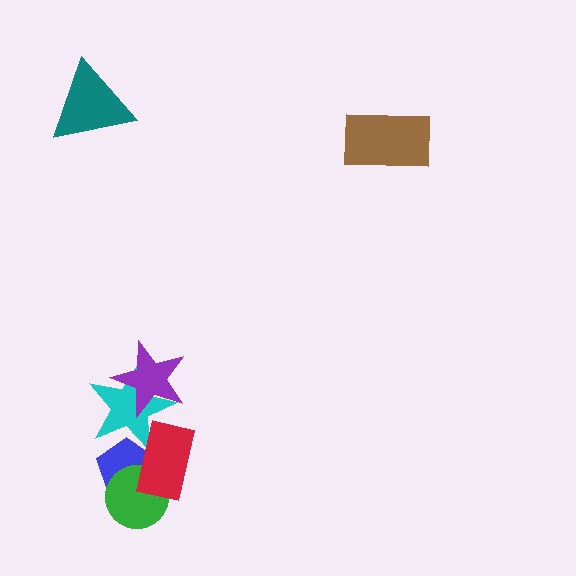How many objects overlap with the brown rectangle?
0 objects overlap with the brown rectangle.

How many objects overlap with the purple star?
1 object overlaps with the purple star.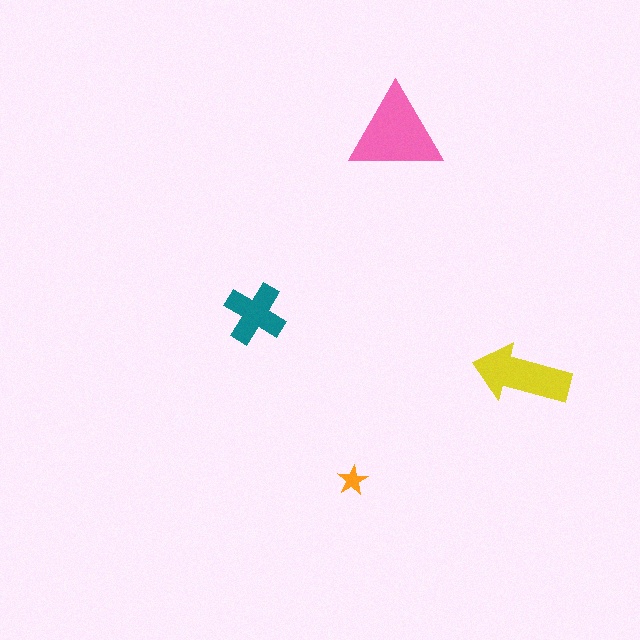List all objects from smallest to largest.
The orange star, the teal cross, the yellow arrow, the pink triangle.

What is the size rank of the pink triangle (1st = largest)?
1st.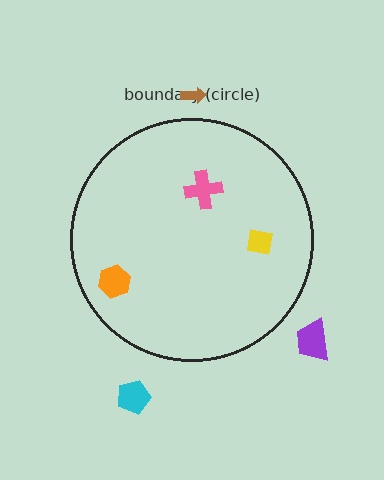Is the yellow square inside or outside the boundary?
Inside.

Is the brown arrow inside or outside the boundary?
Outside.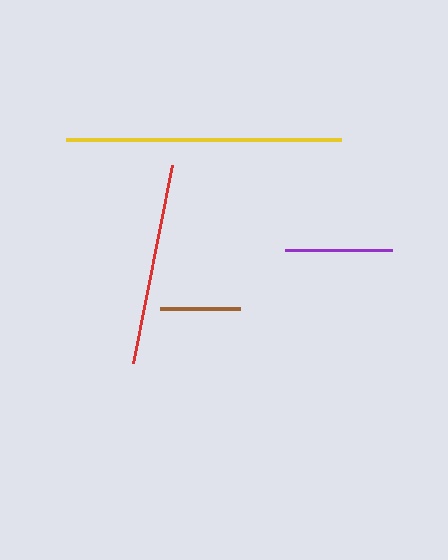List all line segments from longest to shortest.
From longest to shortest: yellow, red, purple, brown.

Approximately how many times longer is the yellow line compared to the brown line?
The yellow line is approximately 3.5 times the length of the brown line.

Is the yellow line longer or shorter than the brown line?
The yellow line is longer than the brown line.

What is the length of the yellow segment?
The yellow segment is approximately 275 pixels long.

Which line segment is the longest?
The yellow line is the longest at approximately 275 pixels.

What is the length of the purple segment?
The purple segment is approximately 107 pixels long.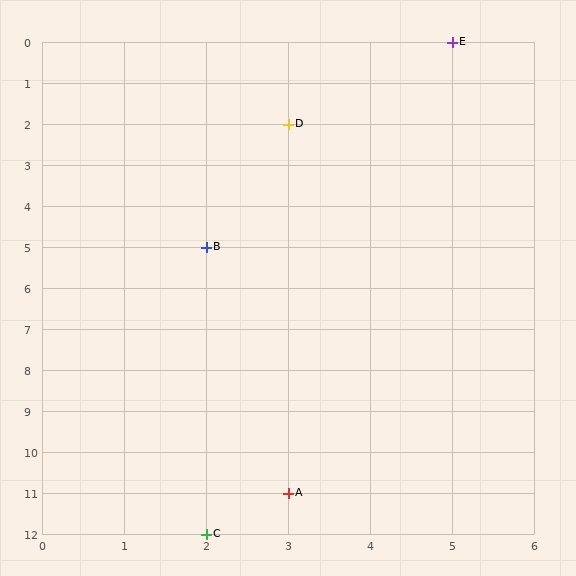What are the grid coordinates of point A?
Point A is at grid coordinates (3, 11).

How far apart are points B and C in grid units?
Points B and C are 7 rows apart.